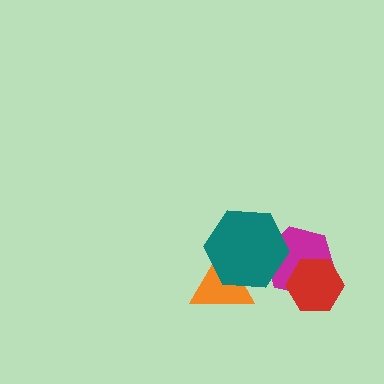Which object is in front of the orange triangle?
The teal hexagon is in front of the orange triangle.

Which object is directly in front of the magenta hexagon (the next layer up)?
The red hexagon is directly in front of the magenta hexagon.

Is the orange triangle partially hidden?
Yes, it is partially covered by another shape.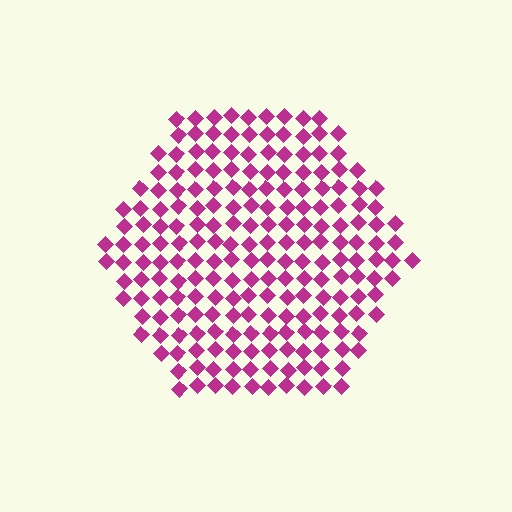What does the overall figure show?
The overall figure shows a hexagon.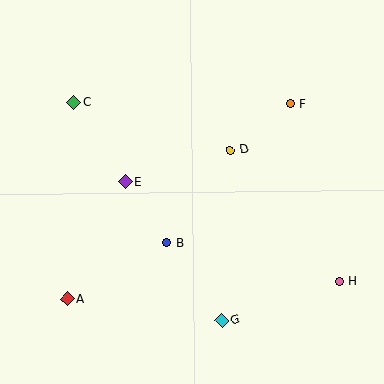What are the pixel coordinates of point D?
Point D is at (230, 150).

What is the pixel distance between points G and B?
The distance between G and B is 95 pixels.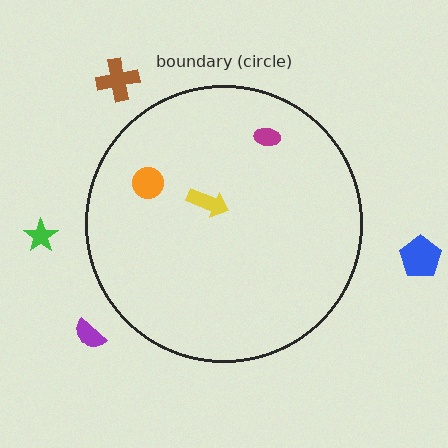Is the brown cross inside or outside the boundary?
Outside.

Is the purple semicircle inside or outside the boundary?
Outside.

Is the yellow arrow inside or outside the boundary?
Inside.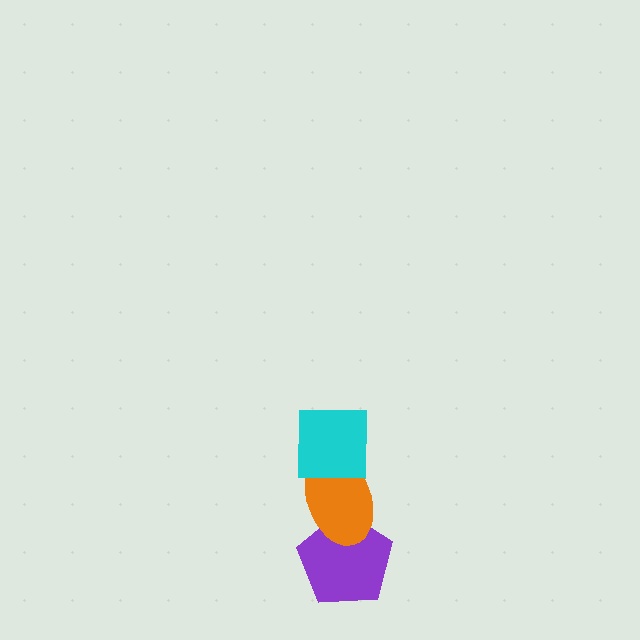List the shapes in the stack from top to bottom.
From top to bottom: the cyan square, the orange ellipse, the purple pentagon.